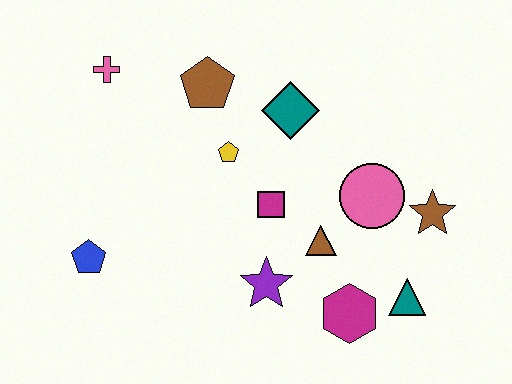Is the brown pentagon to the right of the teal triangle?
No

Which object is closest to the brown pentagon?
The yellow pentagon is closest to the brown pentagon.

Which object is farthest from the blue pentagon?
The brown star is farthest from the blue pentagon.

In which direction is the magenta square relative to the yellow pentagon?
The magenta square is below the yellow pentagon.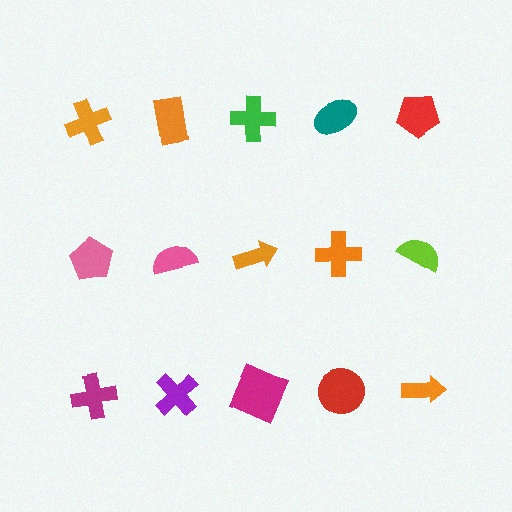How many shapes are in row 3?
5 shapes.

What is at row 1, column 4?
A teal ellipse.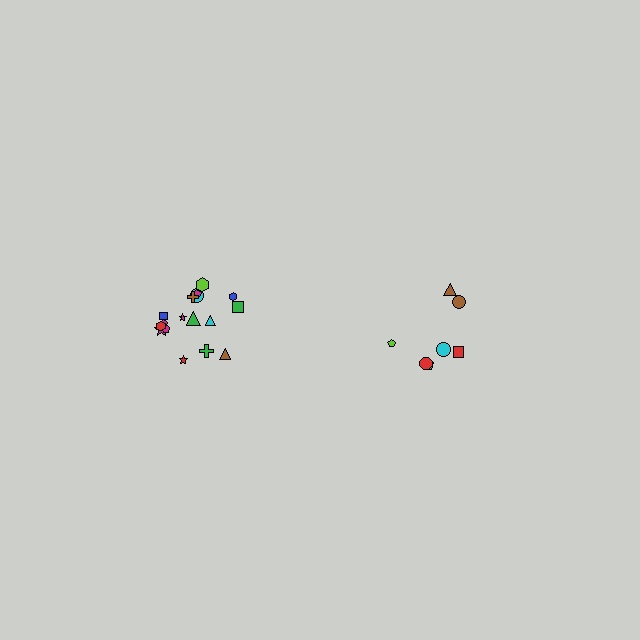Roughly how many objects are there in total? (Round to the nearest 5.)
Roughly 25 objects in total.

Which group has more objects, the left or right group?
The left group.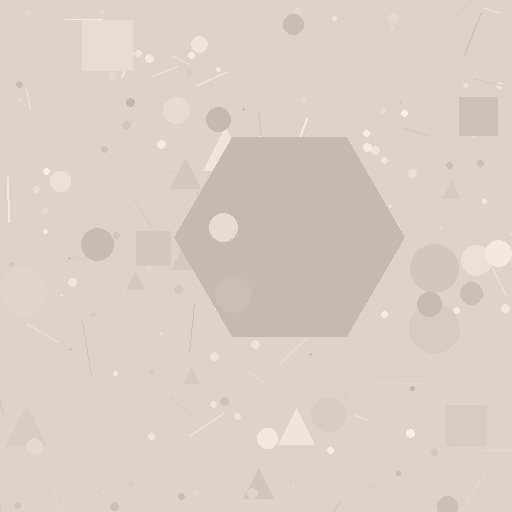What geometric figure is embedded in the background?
A hexagon is embedded in the background.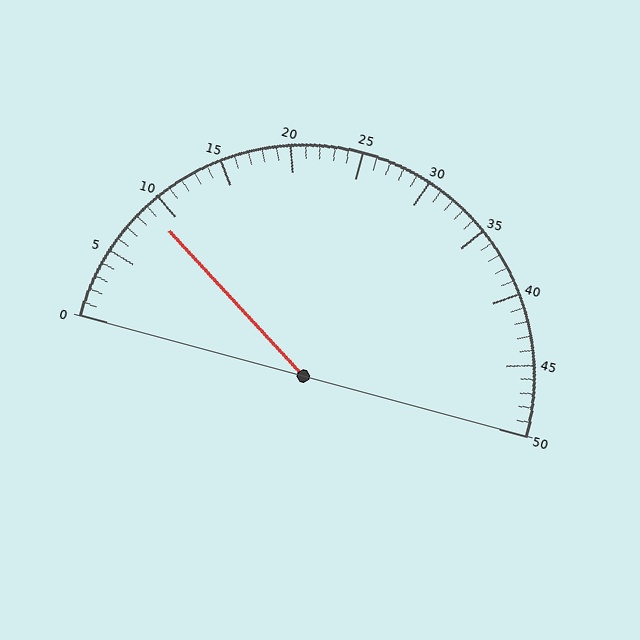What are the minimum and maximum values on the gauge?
The gauge ranges from 0 to 50.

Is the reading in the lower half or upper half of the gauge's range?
The reading is in the lower half of the range (0 to 50).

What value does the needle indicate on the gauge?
The needle indicates approximately 9.